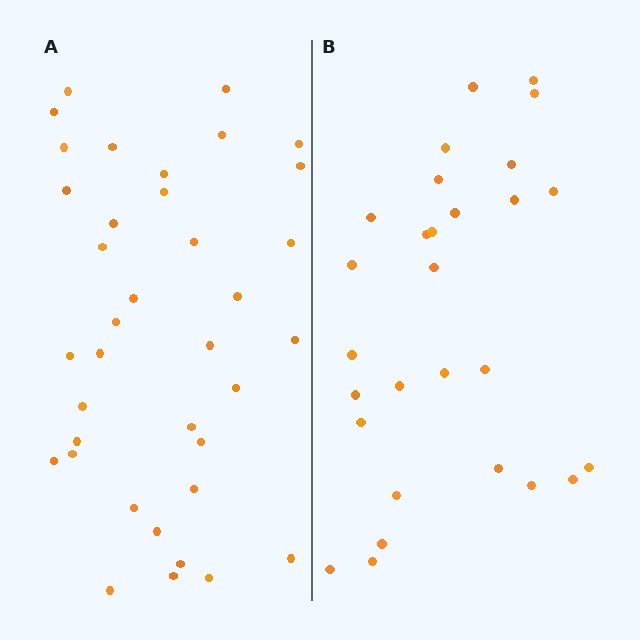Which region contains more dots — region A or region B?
Region A (the left region) has more dots.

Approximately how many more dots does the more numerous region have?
Region A has roughly 8 or so more dots than region B.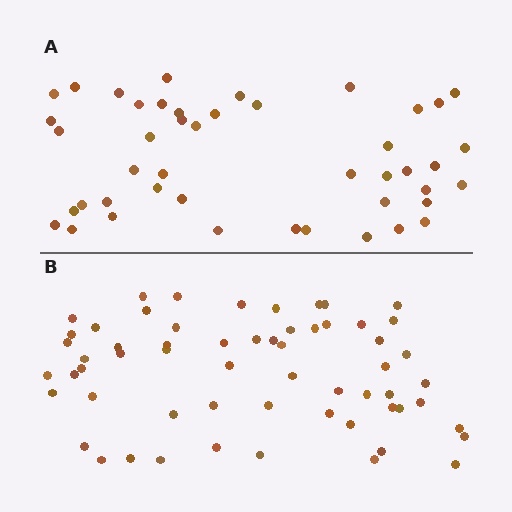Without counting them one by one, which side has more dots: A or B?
Region B (the bottom region) has more dots.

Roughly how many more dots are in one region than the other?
Region B has approximately 15 more dots than region A.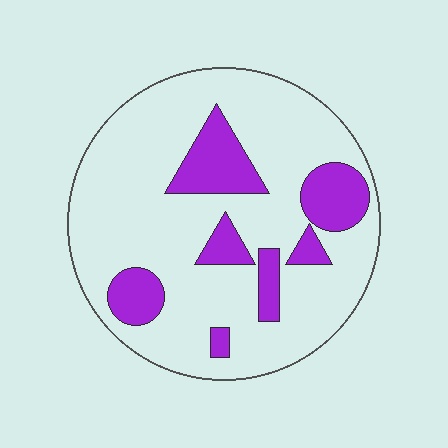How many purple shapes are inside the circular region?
7.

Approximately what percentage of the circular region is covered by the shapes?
Approximately 20%.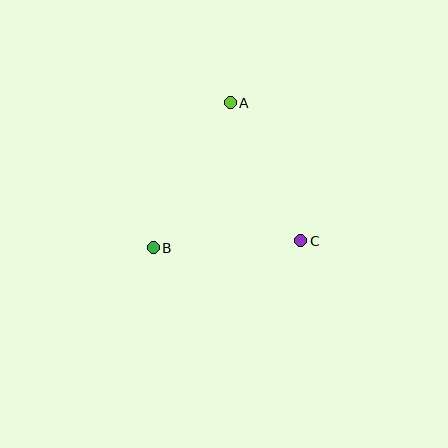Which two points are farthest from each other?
Points A and B are farthest from each other.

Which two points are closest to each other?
Points B and C are closest to each other.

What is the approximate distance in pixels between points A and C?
The distance between A and C is approximately 155 pixels.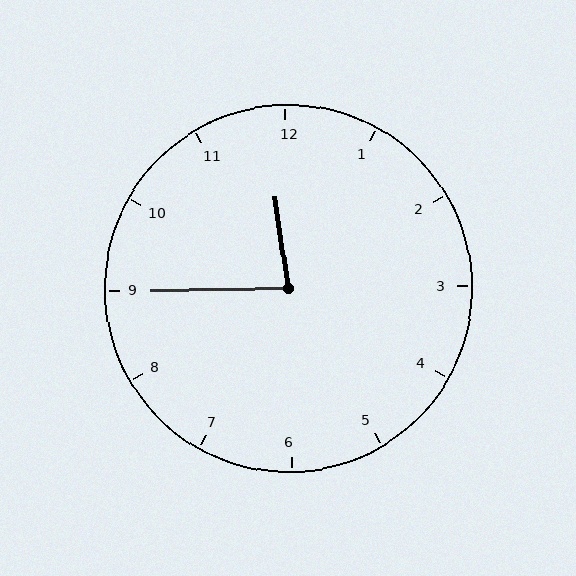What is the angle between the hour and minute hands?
Approximately 82 degrees.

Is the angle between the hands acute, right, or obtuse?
It is acute.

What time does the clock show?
11:45.